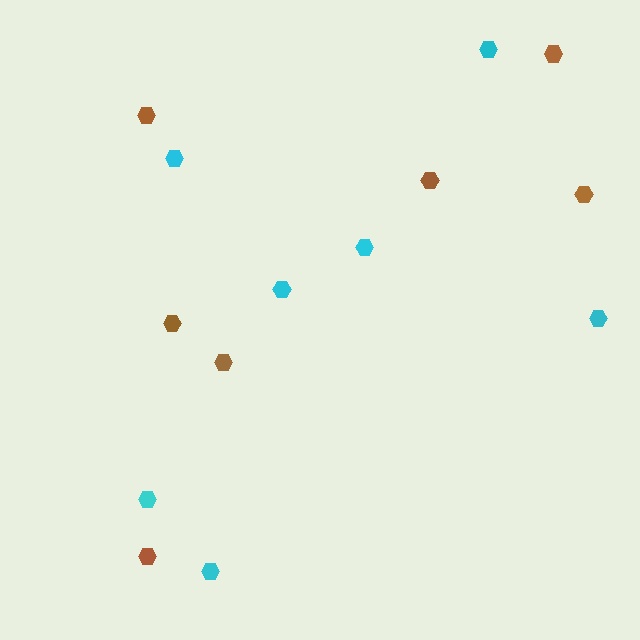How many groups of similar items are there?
There are 2 groups: one group of brown hexagons (7) and one group of cyan hexagons (7).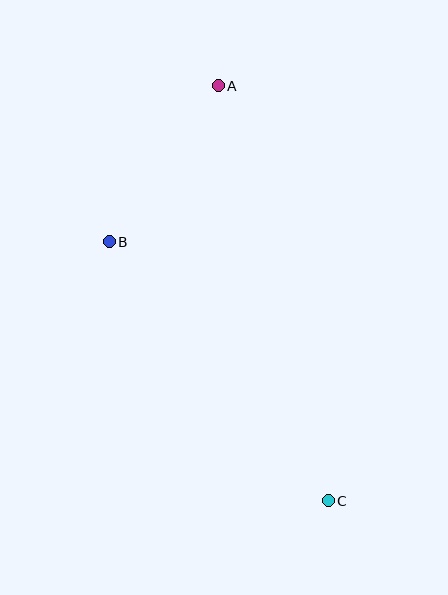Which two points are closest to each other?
Points A and B are closest to each other.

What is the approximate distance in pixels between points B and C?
The distance between B and C is approximately 339 pixels.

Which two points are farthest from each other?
Points A and C are farthest from each other.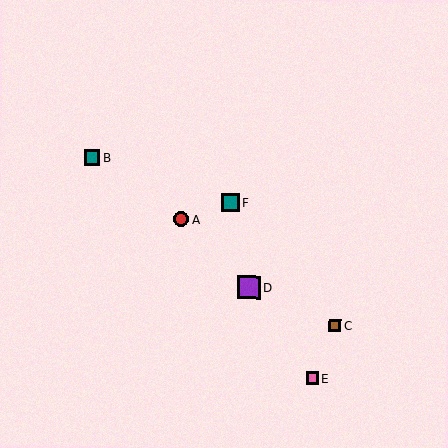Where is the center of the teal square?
The center of the teal square is at (230, 203).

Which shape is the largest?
The purple square (labeled D) is the largest.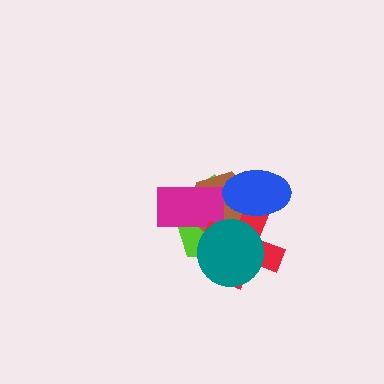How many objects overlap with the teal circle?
3 objects overlap with the teal circle.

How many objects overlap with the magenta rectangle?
3 objects overlap with the magenta rectangle.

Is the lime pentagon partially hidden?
Yes, it is partially covered by another shape.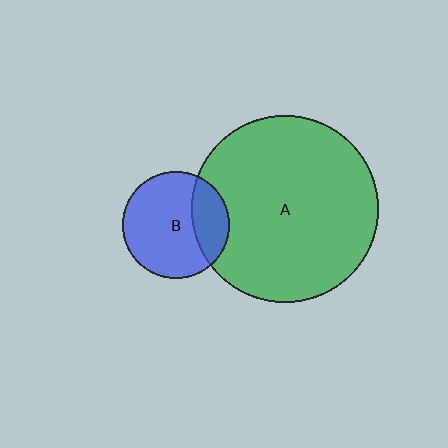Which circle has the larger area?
Circle A (green).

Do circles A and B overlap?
Yes.